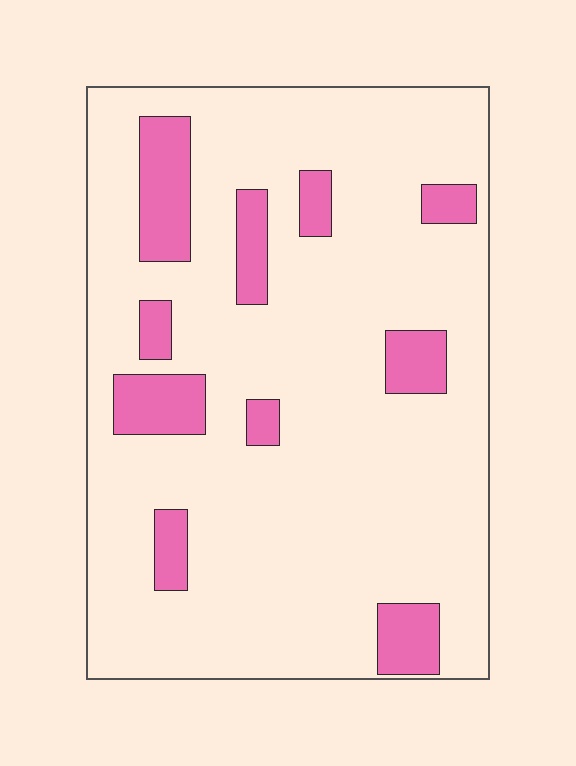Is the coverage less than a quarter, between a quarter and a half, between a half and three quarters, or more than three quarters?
Less than a quarter.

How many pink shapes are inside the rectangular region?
10.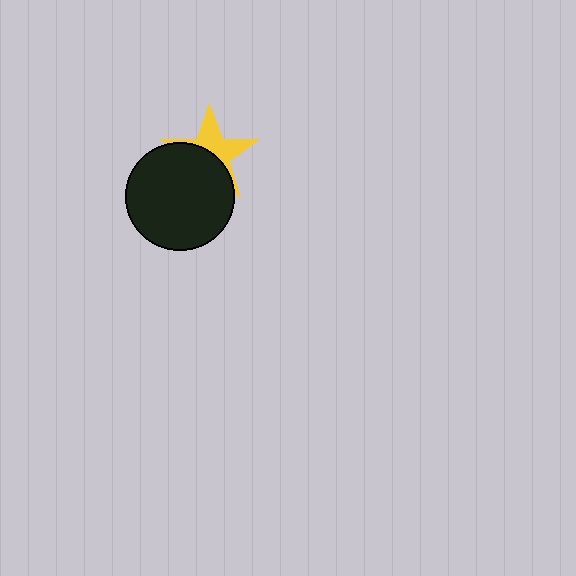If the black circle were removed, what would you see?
You would see the complete yellow star.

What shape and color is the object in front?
The object in front is a black circle.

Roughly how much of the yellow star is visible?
About half of it is visible (roughly 48%).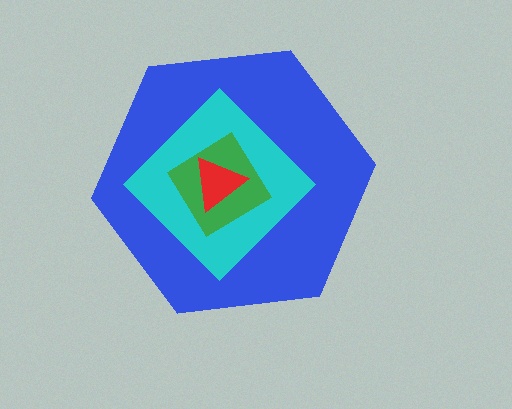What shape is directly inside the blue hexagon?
The cyan diamond.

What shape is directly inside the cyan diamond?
The green diamond.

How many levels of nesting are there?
4.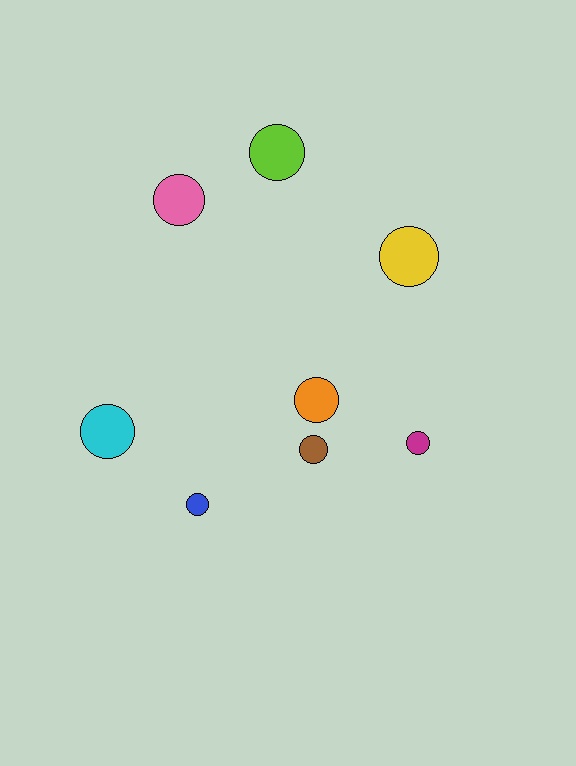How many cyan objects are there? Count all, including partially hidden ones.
There is 1 cyan object.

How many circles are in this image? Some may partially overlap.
There are 8 circles.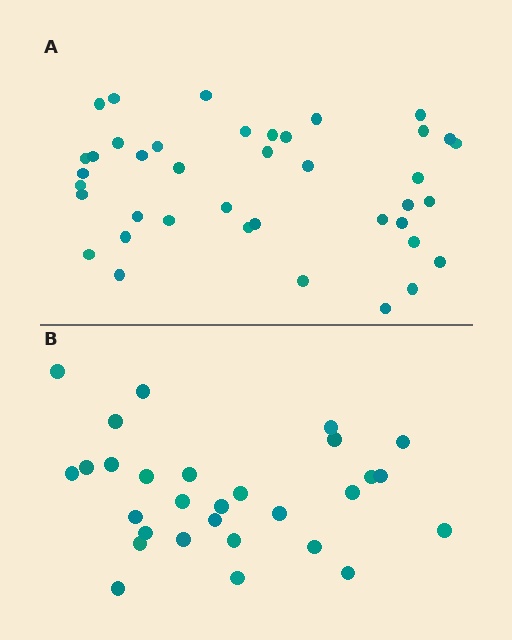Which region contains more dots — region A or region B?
Region A (the top region) has more dots.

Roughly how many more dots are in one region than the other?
Region A has roughly 12 or so more dots than region B.